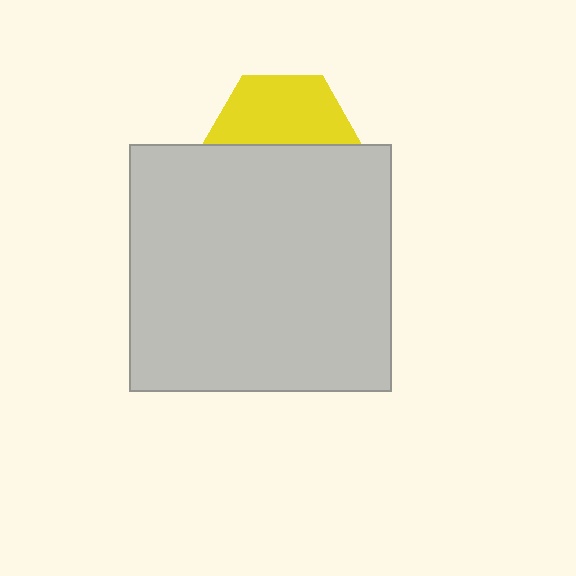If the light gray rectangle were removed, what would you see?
You would see the complete yellow hexagon.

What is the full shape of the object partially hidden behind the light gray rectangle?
The partially hidden object is a yellow hexagon.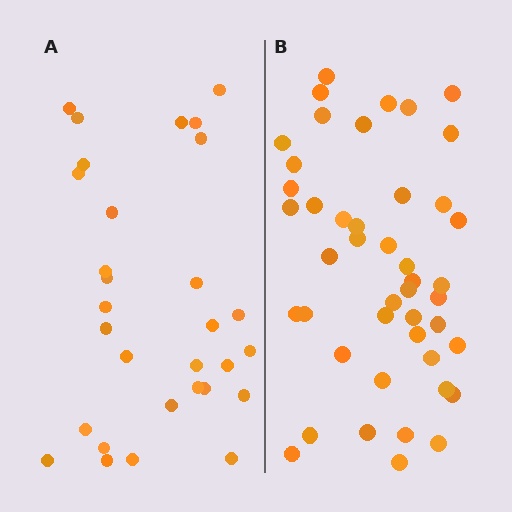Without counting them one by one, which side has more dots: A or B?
Region B (the right region) has more dots.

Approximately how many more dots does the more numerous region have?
Region B has approximately 15 more dots than region A.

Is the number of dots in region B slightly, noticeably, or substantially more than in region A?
Region B has substantially more. The ratio is roughly 1.5 to 1.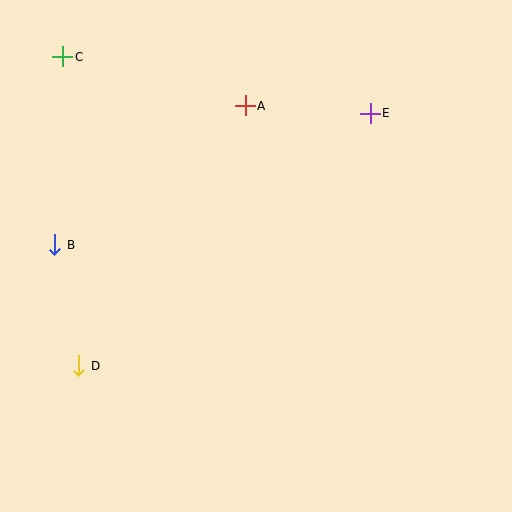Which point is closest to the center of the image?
Point A at (245, 106) is closest to the center.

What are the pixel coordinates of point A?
Point A is at (245, 106).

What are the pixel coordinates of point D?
Point D is at (79, 366).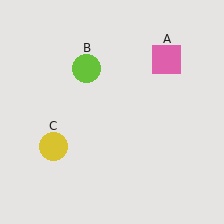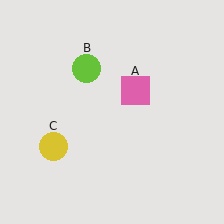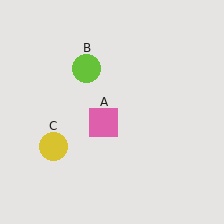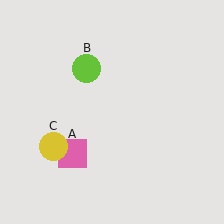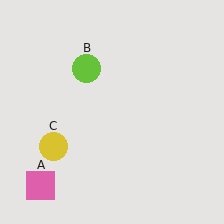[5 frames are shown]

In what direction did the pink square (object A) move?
The pink square (object A) moved down and to the left.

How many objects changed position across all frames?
1 object changed position: pink square (object A).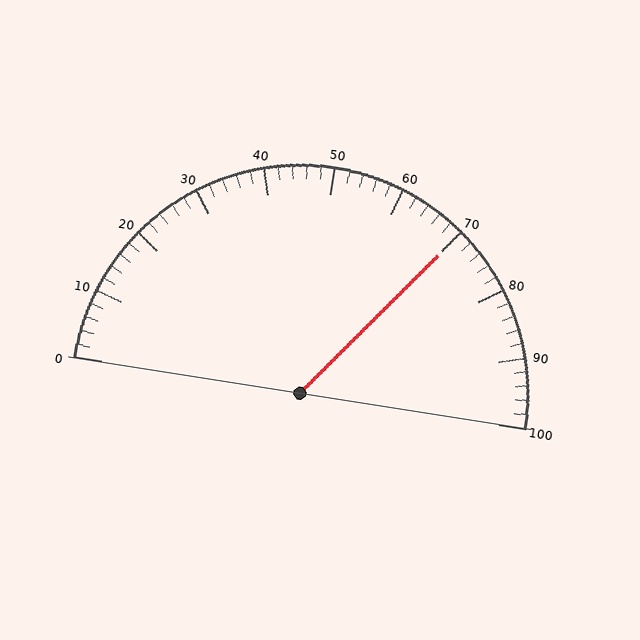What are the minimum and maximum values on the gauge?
The gauge ranges from 0 to 100.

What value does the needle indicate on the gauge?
The needle indicates approximately 70.